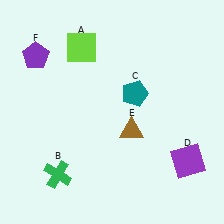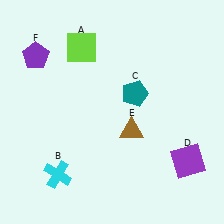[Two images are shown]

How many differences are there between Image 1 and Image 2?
There is 1 difference between the two images.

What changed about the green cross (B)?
In Image 1, B is green. In Image 2, it changed to cyan.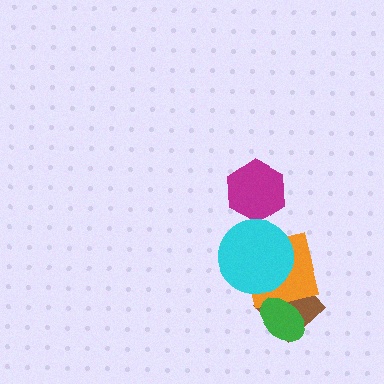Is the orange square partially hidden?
Yes, it is partially covered by another shape.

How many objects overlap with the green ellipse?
2 objects overlap with the green ellipse.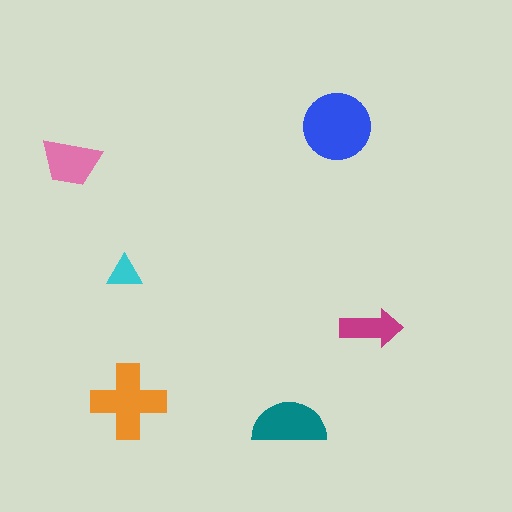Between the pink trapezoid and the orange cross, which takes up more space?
The orange cross.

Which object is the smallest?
The cyan triangle.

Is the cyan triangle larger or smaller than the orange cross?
Smaller.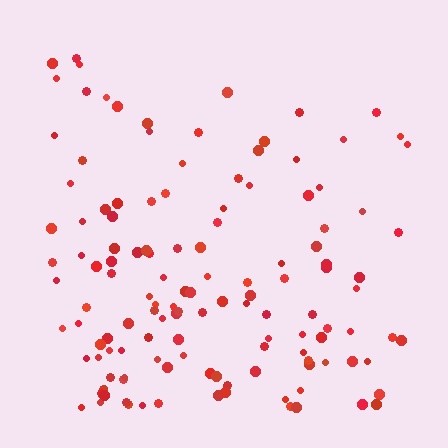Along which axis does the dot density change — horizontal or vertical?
Vertical.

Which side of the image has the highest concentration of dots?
The bottom.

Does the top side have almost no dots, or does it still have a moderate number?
Still a moderate number, just noticeably fewer than the bottom.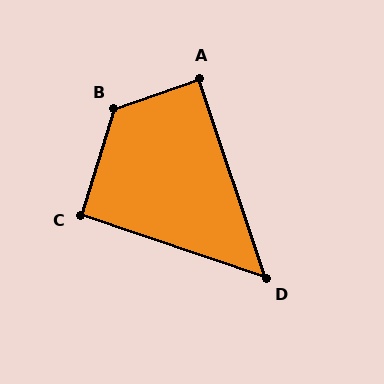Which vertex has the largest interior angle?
B, at approximately 127 degrees.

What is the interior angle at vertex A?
Approximately 89 degrees (approximately right).